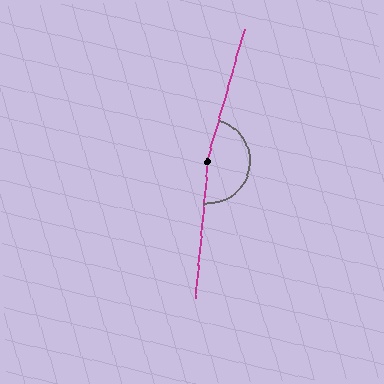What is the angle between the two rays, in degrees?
Approximately 169 degrees.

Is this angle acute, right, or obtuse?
It is obtuse.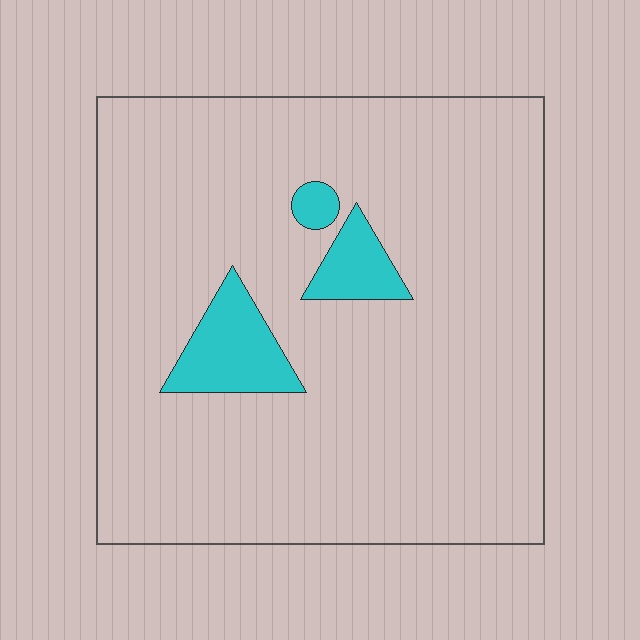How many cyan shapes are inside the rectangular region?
3.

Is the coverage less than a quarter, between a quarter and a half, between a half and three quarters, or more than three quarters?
Less than a quarter.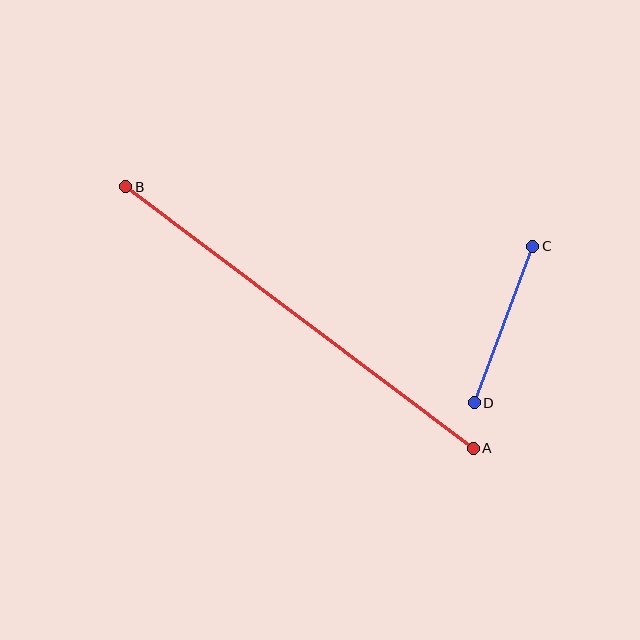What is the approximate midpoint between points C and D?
The midpoint is at approximately (504, 325) pixels.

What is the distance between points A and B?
The distance is approximately 435 pixels.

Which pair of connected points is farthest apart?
Points A and B are farthest apart.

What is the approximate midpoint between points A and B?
The midpoint is at approximately (300, 317) pixels.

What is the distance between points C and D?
The distance is approximately 167 pixels.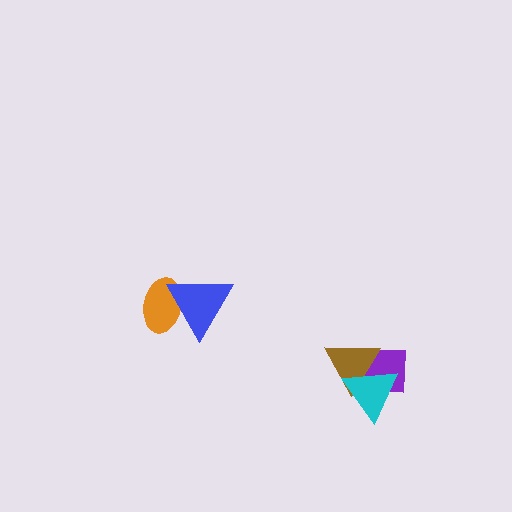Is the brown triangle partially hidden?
Yes, it is partially covered by another shape.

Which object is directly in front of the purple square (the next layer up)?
The brown triangle is directly in front of the purple square.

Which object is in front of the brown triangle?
The cyan triangle is in front of the brown triangle.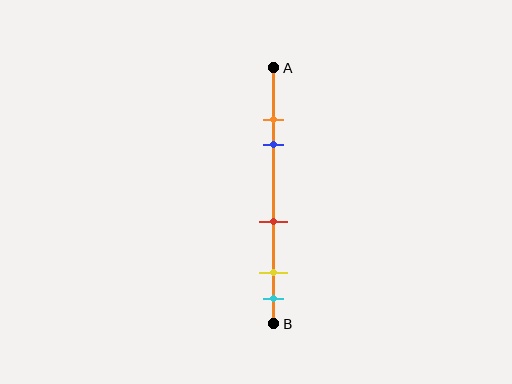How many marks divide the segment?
There are 5 marks dividing the segment.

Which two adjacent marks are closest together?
The orange and blue marks are the closest adjacent pair.